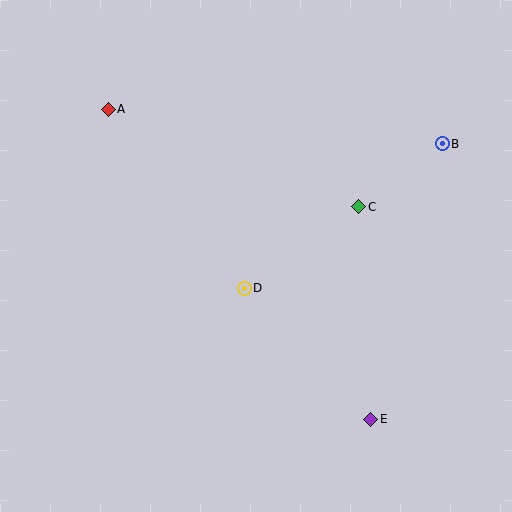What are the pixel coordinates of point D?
Point D is at (244, 288).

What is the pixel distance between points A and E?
The distance between A and E is 406 pixels.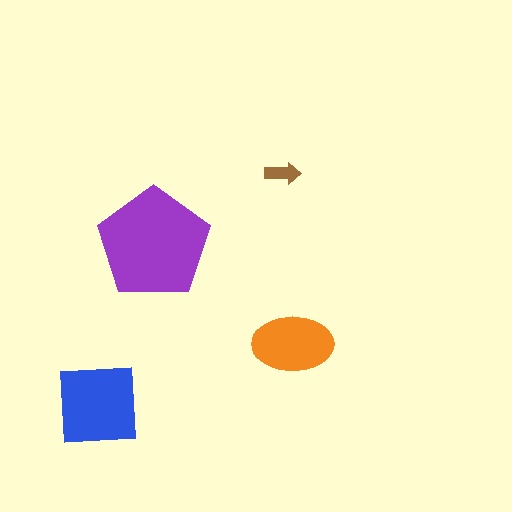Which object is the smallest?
The brown arrow.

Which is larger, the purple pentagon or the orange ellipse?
The purple pentagon.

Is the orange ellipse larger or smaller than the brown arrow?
Larger.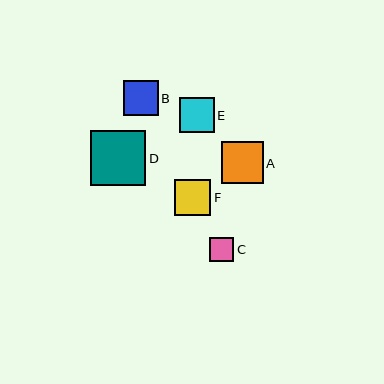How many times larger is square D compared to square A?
Square D is approximately 1.3 times the size of square A.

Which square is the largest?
Square D is the largest with a size of approximately 55 pixels.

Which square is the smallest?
Square C is the smallest with a size of approximately 25 pixels.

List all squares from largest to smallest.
From largest to smallest: D, A, F, B, E, C.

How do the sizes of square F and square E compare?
Square F and square E are approximately the same size.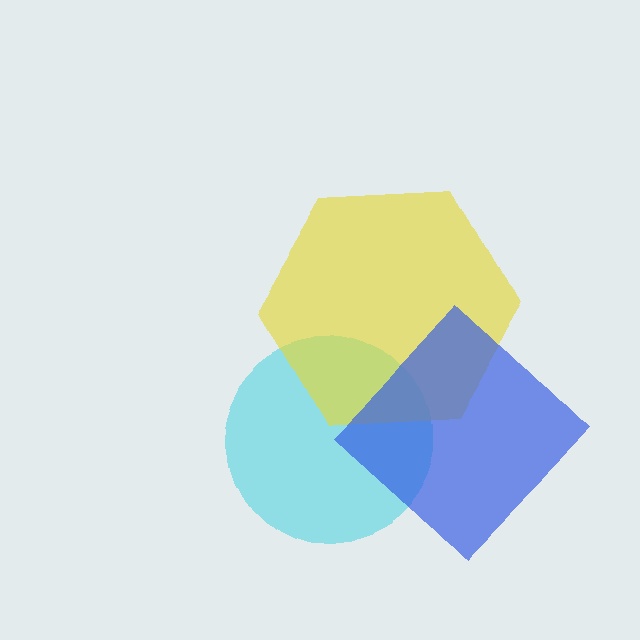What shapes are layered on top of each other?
The layered shapes are: a cyan circle, a yellow hexagon, a blue diamond.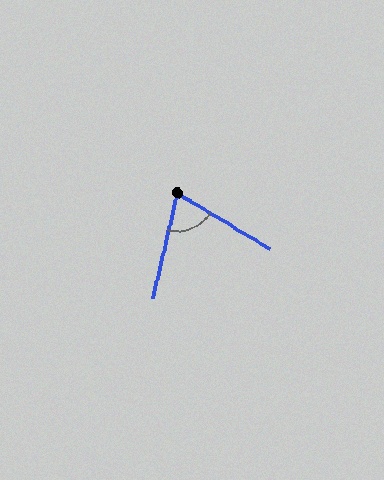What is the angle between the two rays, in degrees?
Approximately 73 degrees.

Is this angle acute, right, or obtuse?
It is acute.